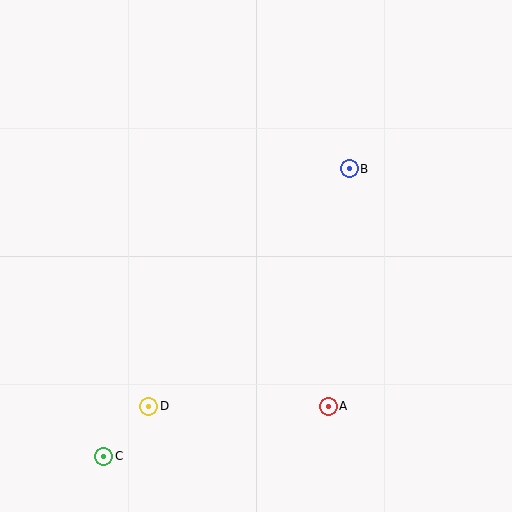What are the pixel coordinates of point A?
Point A is at (328, 406).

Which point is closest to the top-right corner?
Point B is closest to the top-right corner.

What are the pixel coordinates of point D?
Point D is at (149, 406).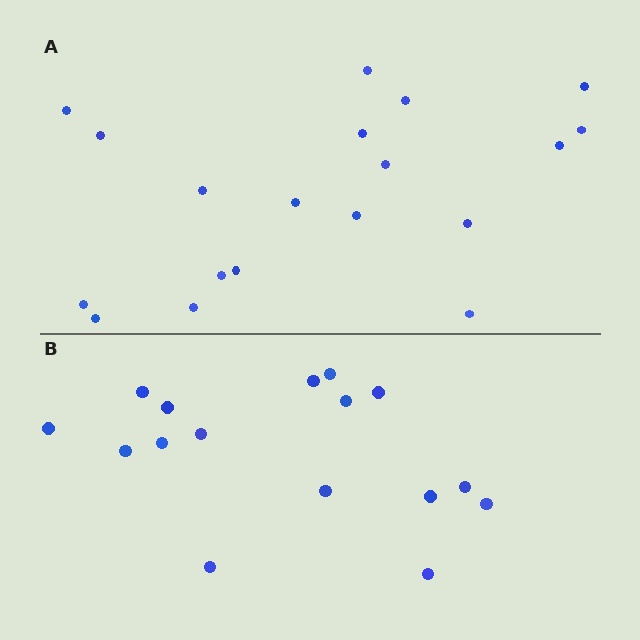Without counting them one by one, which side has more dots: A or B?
Region A (the top region) has more dots.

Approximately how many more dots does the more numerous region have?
Region A has just a few more — roughly 2 or 3 more dots than region B.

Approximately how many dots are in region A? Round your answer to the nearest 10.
About 20 dots. (The exact count is 19, which rounds to 20.)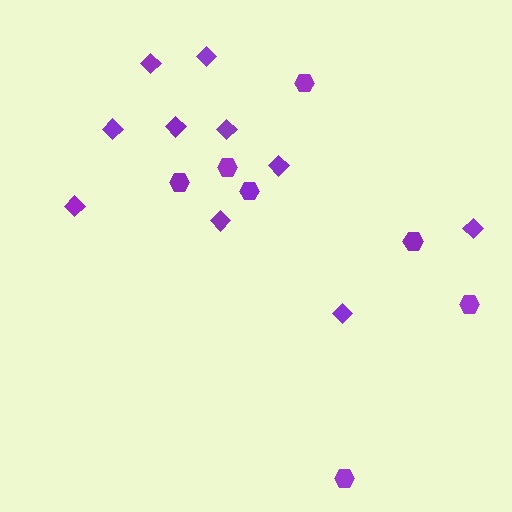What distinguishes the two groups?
There are 2 groups: one group of hexagons (7) and one group of diamonds (10).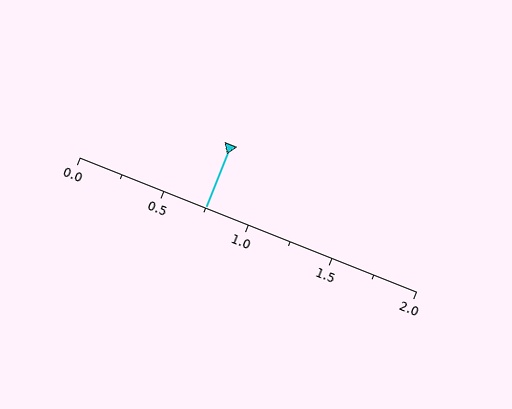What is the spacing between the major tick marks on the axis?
The major ticks are spaced 0.5 apart.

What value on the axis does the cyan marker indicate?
The marker indicates approximately 0.75.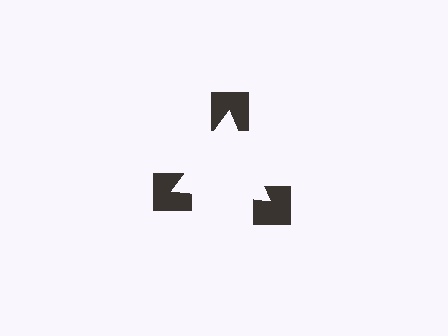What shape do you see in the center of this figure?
An illusory triangle — its edges are inferred from the aligned wedge cuts in the notched squares, not physically drawn.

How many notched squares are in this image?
There are 3 — one at each vertex of the illusory triangle.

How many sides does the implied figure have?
3 sides.